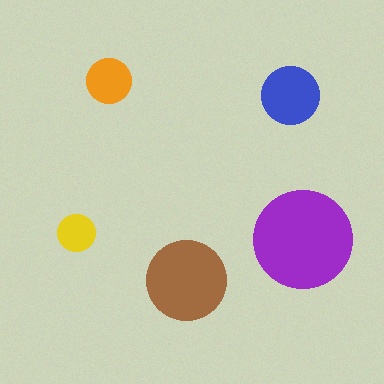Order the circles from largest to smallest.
the purple one, the brown one, the blue one, the orange one, the yellow one.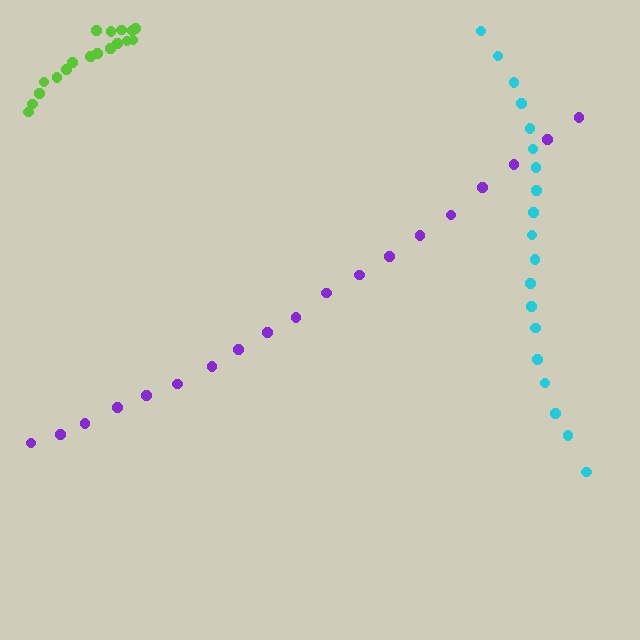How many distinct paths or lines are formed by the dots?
There are 3 distinct paths.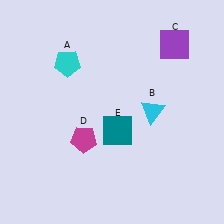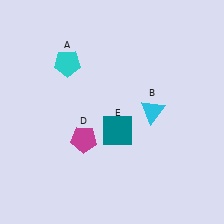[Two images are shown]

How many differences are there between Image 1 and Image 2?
There is 1 difference between the two images.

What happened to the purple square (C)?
The purple square (C) was removed in Image 2. It was in the top-right area of Image 1.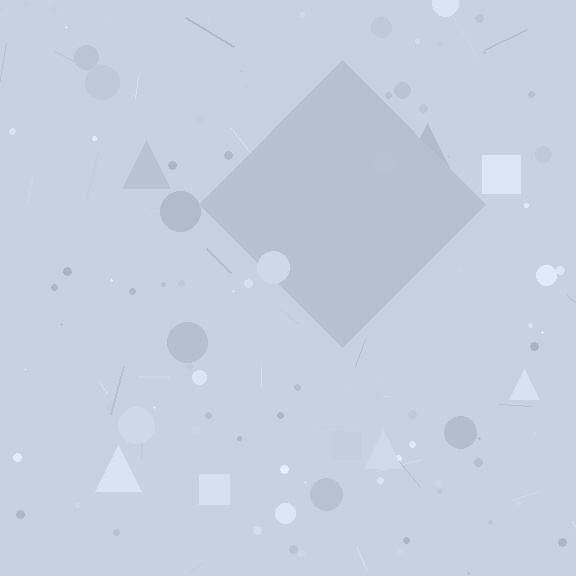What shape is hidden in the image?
A diamond is hidden in the image.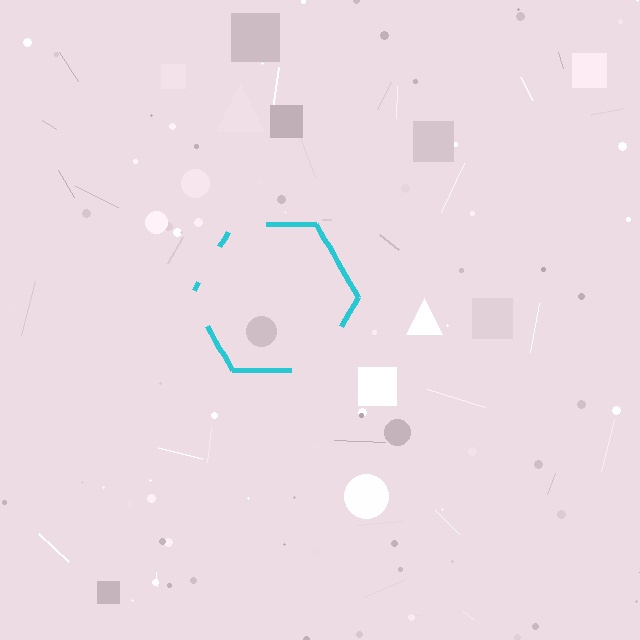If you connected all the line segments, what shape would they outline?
They would outline a hexagon.